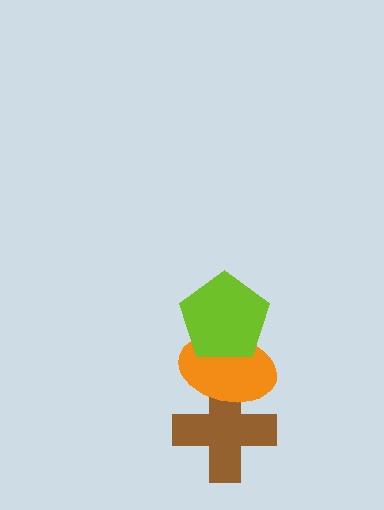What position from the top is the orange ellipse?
The orange ellipse is 2nd from the top.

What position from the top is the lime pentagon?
The lime pentagon is 1st from the top.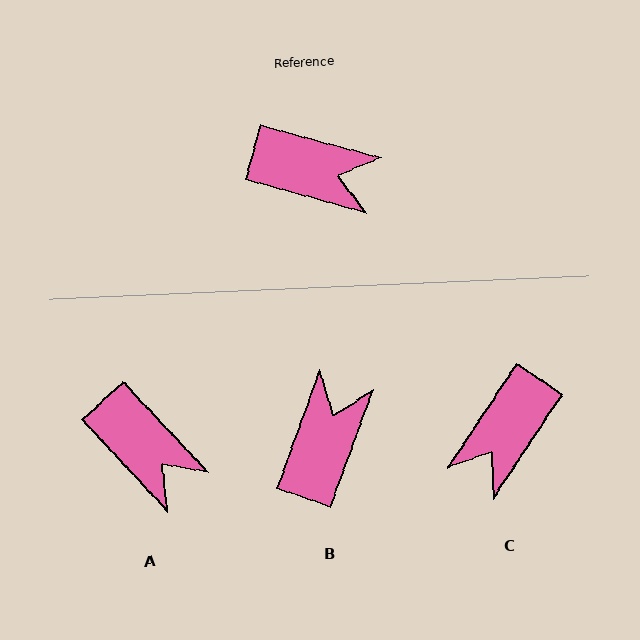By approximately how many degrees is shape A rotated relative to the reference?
Approximately 31 degrees clockwise.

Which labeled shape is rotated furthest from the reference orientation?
C, about 108 degrees away.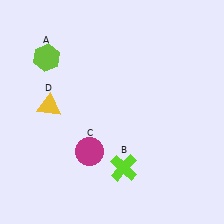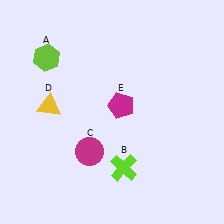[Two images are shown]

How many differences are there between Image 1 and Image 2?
There is 1 difference between the two images.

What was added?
A magenta pentagon (E) was added in Image 2.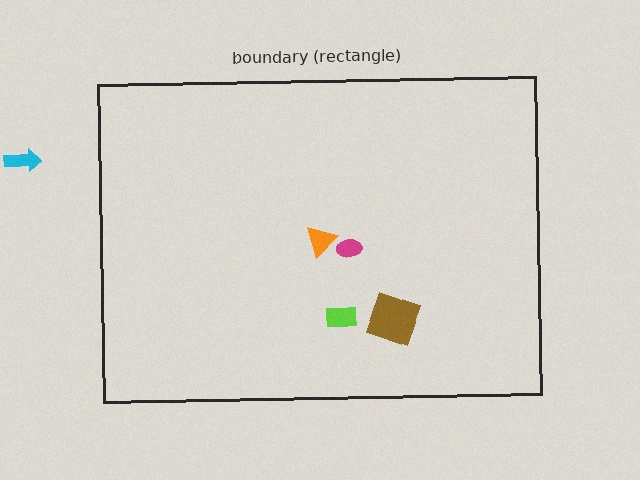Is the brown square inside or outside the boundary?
Inside.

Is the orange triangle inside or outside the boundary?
Inside.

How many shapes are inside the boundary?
4 inside, 1 outside.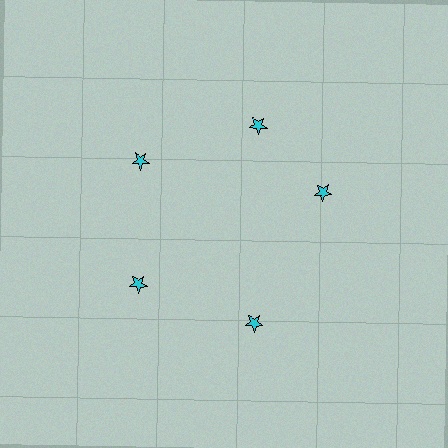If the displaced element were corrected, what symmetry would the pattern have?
It would have 5-fold rotational symmetry — the pattern would map onto itself every 72 degrees.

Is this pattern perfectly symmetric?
No. The 5 cyan stars are arranged in a ring, but one element near the 3 o'clock position is rotated out of alignment along the ring, breaking the 5-fold rotational symmetry.